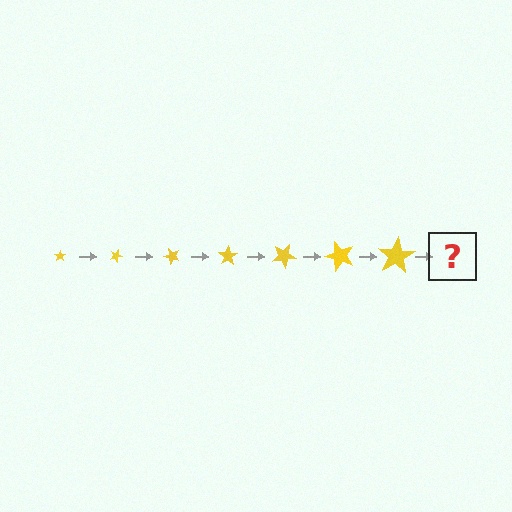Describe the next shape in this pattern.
It should be a star, larger than the previous one and rotated 175 degrees from the start.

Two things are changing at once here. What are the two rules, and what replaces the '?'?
The two rules are that the star grows larger each step and it rotates 25 degrees each step. The '?' should be a star, larger than the previous one and rotated 175 degrees from the start.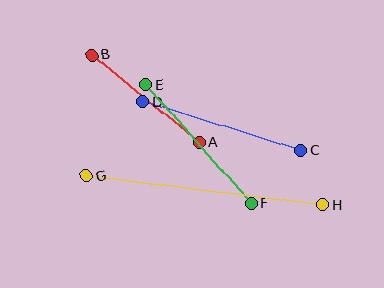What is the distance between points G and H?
The distance is approximately 238 pixels.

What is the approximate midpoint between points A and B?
The midpoint is at approximately (145, 99) pixels.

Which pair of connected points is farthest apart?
Points G and H are farthest apart.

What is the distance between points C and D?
The distance is approximately 165 pixels.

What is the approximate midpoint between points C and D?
The midpoint is at approximately (222, 126) pixels.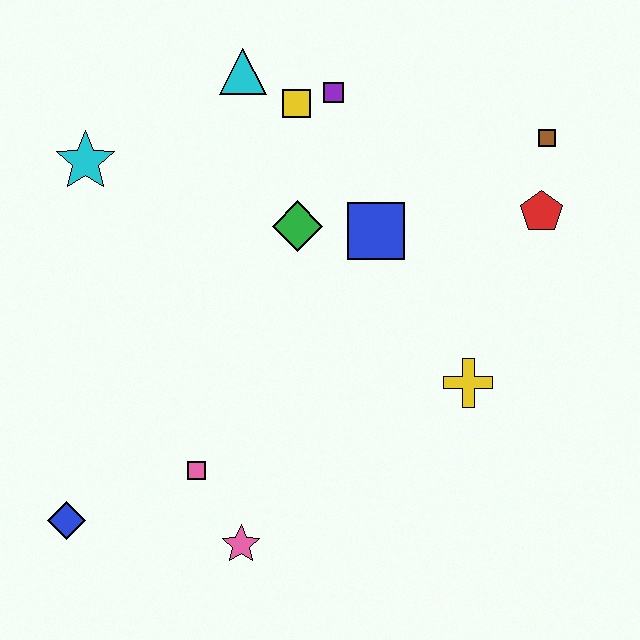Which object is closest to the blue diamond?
The pink square is closest to the blue diamond.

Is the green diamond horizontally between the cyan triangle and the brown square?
Yes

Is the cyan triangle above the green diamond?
Yes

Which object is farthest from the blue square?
The blue diamond is farthest from the blue square.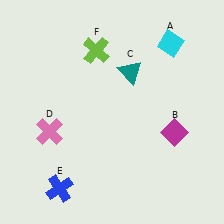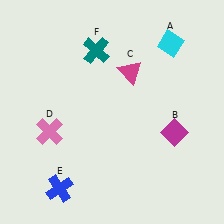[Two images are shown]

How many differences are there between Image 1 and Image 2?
There are 2 differences between the two images.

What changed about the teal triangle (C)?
In Image 1, C is teal. In Image 2, it changed to magenta.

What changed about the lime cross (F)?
In Image 1, F is lime. In Image 2, it changed to teal.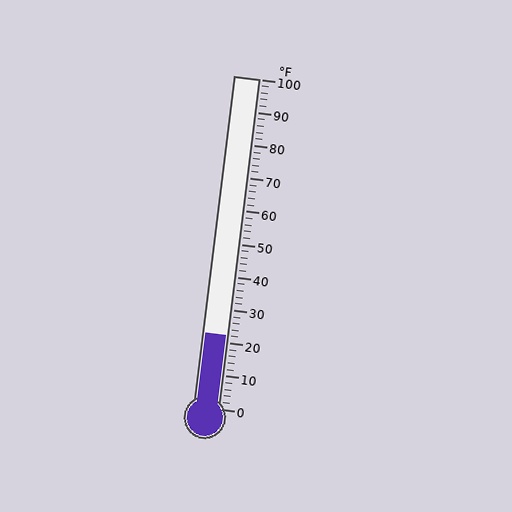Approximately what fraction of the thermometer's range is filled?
The thermometer is filled to approximately 20% of its range.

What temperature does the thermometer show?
The thermometer shows approximately 22°F.